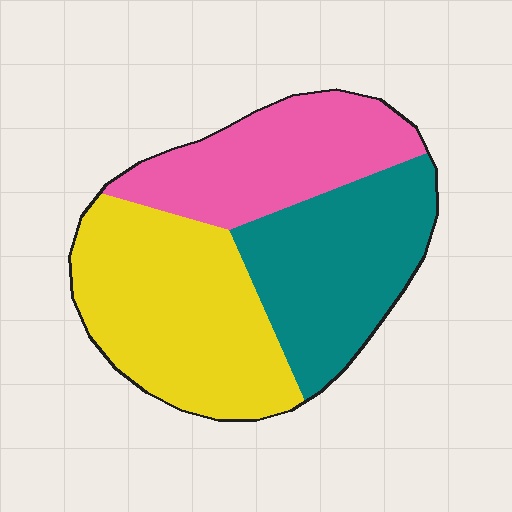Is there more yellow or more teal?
Yellow.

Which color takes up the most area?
Yellow, at roughly 40%.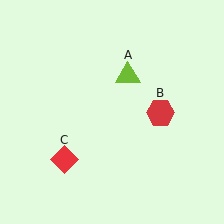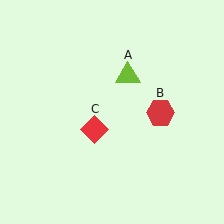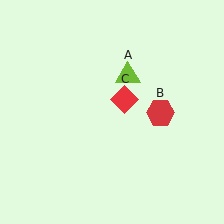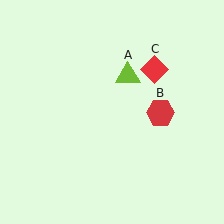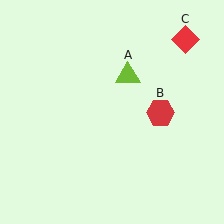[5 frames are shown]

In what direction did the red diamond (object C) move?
The red diamond (object C) moved up and to the right.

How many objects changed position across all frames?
1 object changed position: red diamond (object C).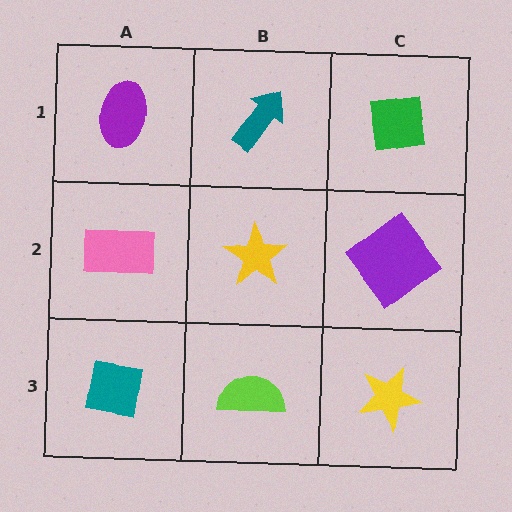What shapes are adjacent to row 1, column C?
A purple diamond (row 2, column C), a teal arrow (row 1, column B).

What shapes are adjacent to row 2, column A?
A purple ellipse (row 1, column A), a teal square (row 3, column A), a yellow star (row 2, column B).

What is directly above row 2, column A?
A purple ellipse.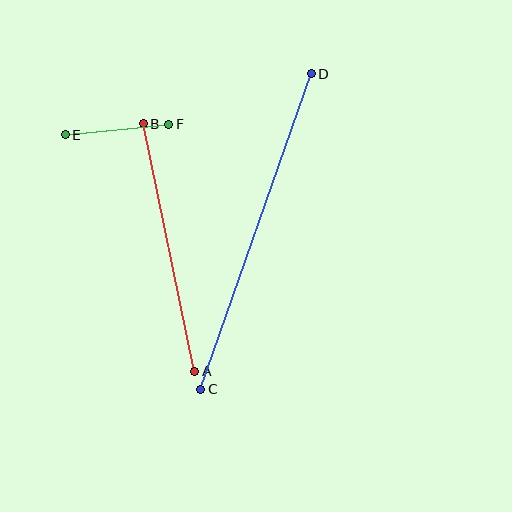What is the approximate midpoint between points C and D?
The midpoint is at approximately (256, 231) pixels.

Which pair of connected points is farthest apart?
Points C and D are farthest apart.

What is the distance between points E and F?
The distance is approximately 104 pixels.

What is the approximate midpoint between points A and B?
The midpoint is at approximately (169, 248) pixels.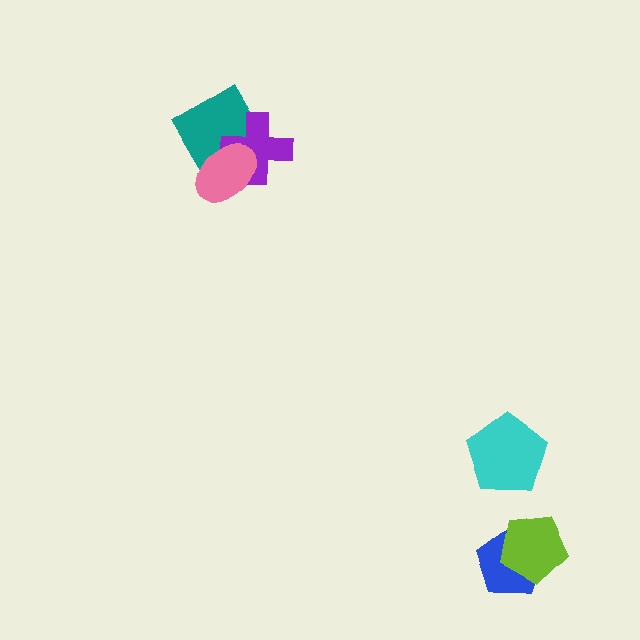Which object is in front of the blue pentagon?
The lime pentagon is in front of the blue pentagon.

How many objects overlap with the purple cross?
2 objects overlap with the purple cross.